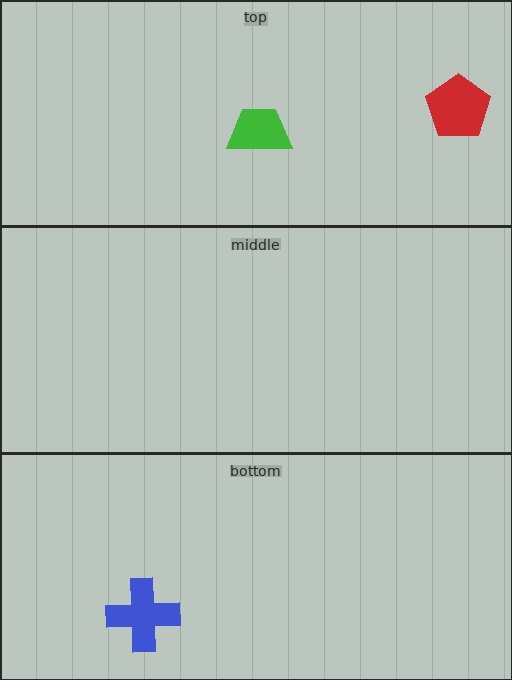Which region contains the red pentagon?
The top region.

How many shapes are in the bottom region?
1.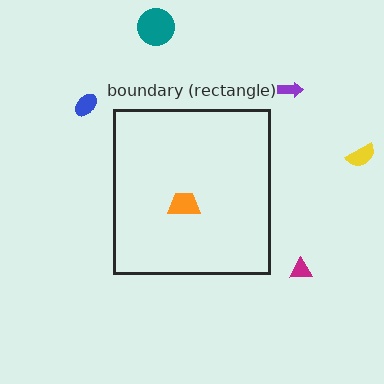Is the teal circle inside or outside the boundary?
Outside.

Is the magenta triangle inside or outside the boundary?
Outside.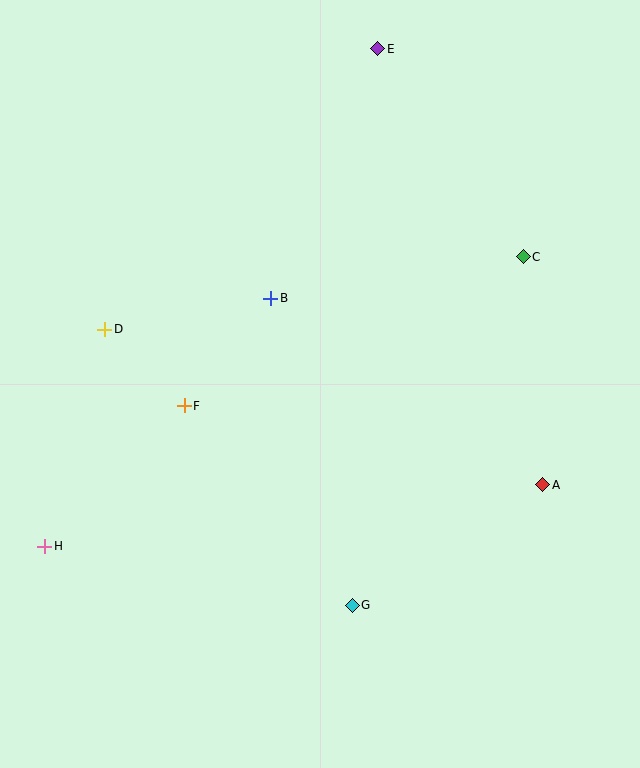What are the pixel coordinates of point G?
Point G is at (352, 605).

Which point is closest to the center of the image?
Point B at (271, 298) is closest to the center.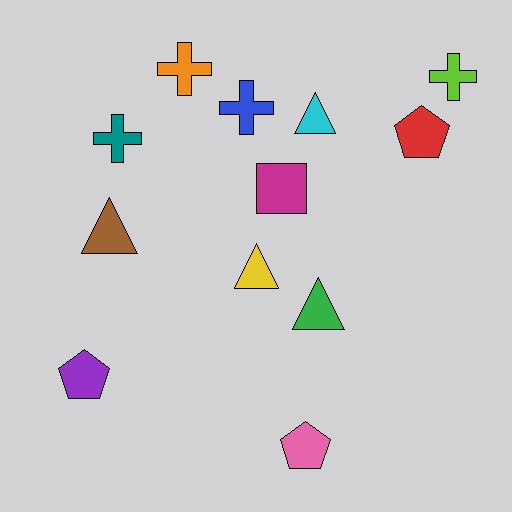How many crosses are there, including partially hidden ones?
There are 4 crosses.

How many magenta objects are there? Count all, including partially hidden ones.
There is 1 magenta object.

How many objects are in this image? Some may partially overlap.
There are 12 objects.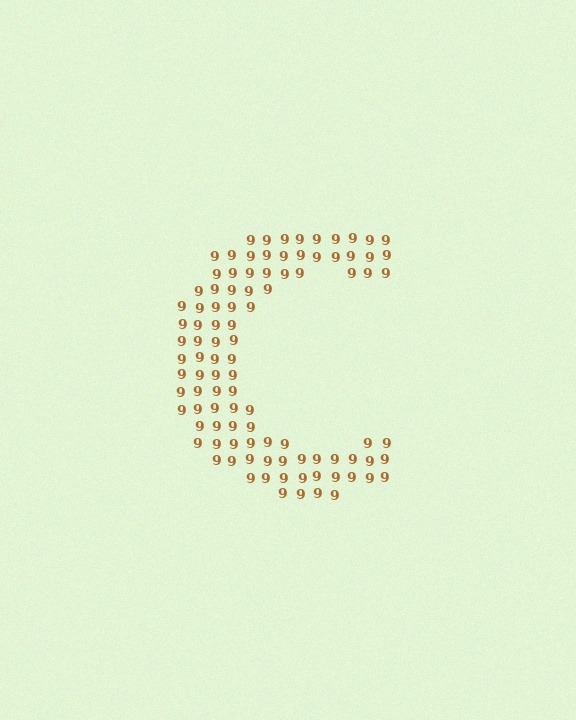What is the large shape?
The large shape is the letter C.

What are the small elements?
The small elements are digit 9's.